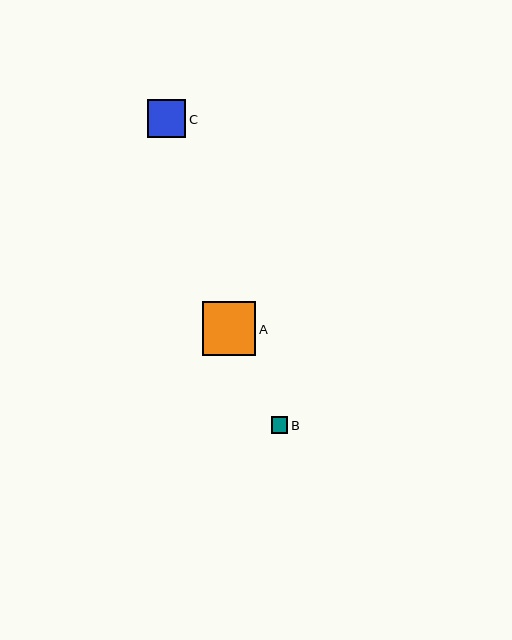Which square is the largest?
Square A is the largest with a size of approximately 54 pixels.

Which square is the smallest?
Square B is the smallest with a size of approximately 17 pixels.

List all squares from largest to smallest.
From largest to smallest: A, C, B.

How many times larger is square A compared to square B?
Square A is approximately 3.2 times the size of square B.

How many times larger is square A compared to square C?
Square A is approximately 1.4 times the size of square C.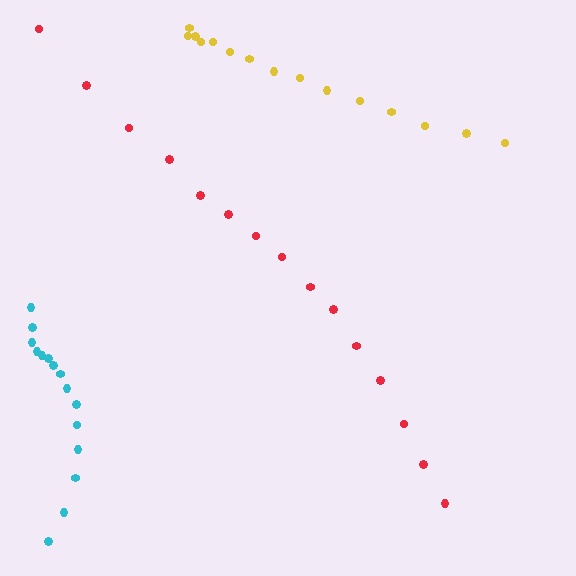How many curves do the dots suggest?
There are 3 distinct paths.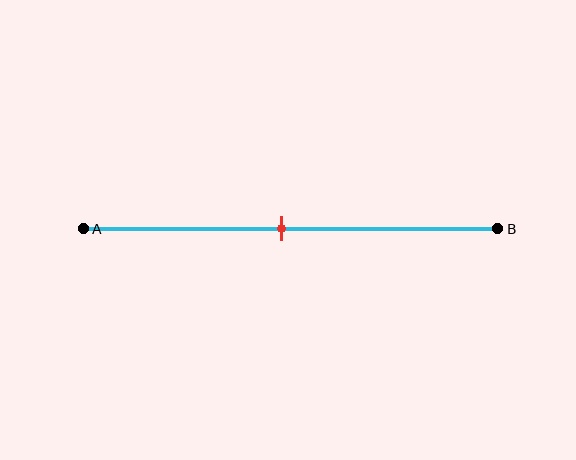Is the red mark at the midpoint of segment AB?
Yes, the mark is approximately at the midpoint.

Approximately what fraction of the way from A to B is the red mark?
The red mark is approximately 50% of the way from A to B.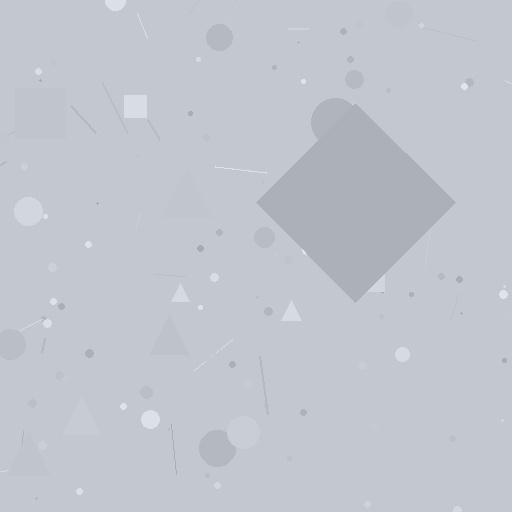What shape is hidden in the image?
A diamond is hidden in the image.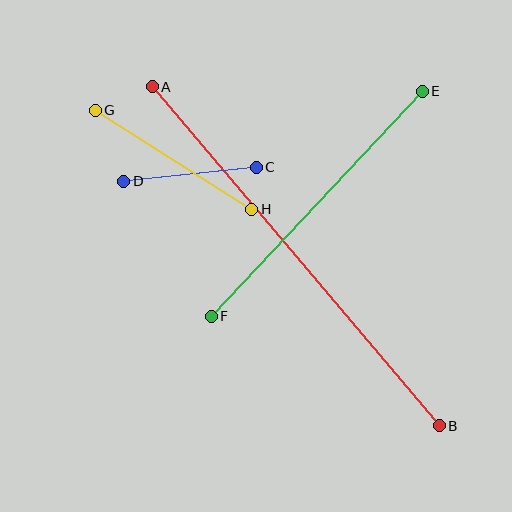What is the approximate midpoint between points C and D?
The midpoint is at approximately (190, 174) pixels.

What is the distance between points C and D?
The distance is approximately 133 pixels.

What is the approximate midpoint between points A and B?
The midpoint is at approximately (296, 256) pixels.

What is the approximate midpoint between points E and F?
The midpoint is at approximately (317, 204) pixels.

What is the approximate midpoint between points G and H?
The midpoint is at approximately (174, 160) pixels.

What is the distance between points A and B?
The distance is approximately 444 pixels.